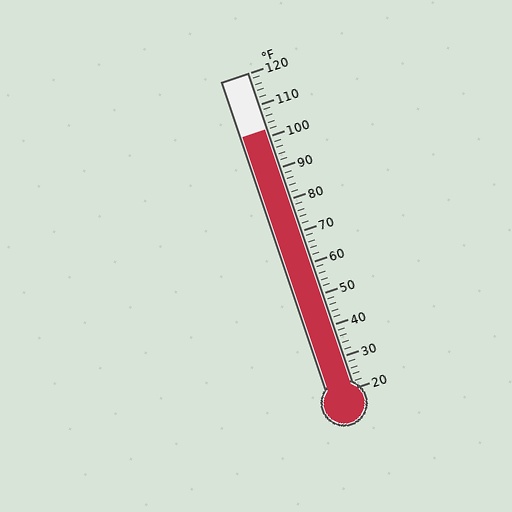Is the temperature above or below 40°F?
The temperature is above 40°F.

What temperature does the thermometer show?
The thermometer shows approximately 102°F.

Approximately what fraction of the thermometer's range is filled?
The thermometer is filled to approximately 80% of its range.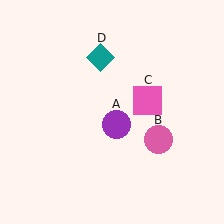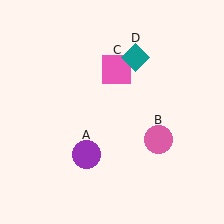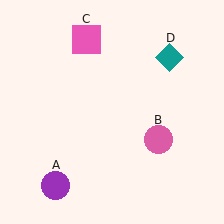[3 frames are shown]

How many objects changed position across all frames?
3 objects changed position: purple circle (object A), pink square (object C), teal diamond (object D).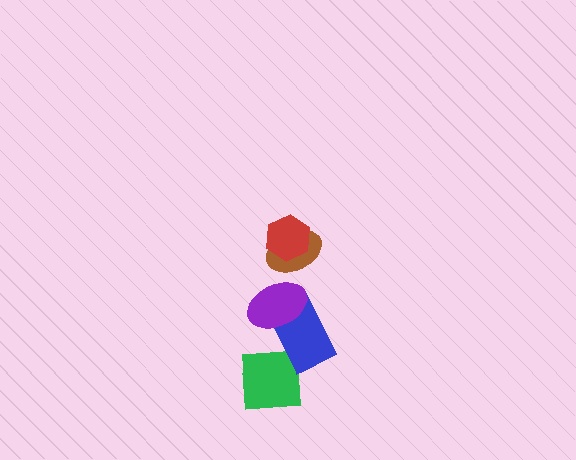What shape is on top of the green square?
The blue rectangle is on top of the green square.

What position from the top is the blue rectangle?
The blue rectangle is 4th from the top.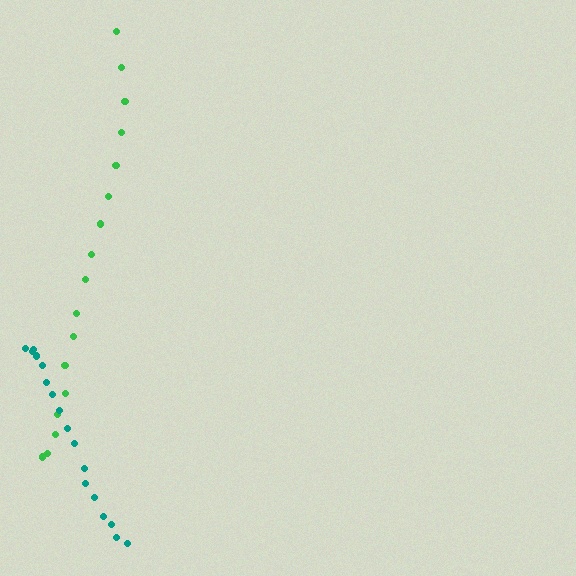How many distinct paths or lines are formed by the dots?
There are 2 distinct paths.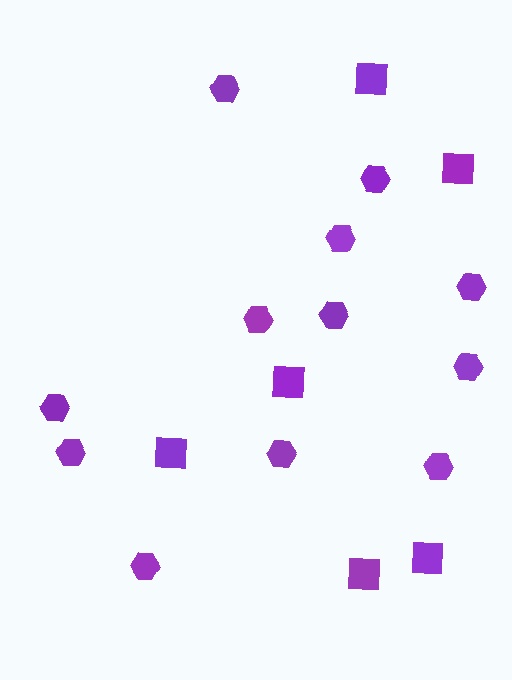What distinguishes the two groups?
There are 2 groups: one group of squares (6) and one group of hexagons (12).